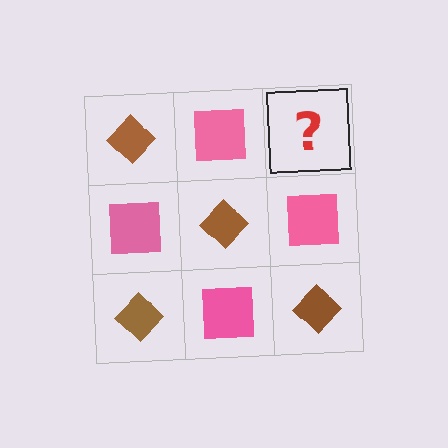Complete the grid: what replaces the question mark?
The question mark should be replaced with a brown diamond.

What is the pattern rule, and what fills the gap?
The rule is that it alternates brown diamond and pink square in a checkerboard pattern. The gap should be filled with a brown diamond.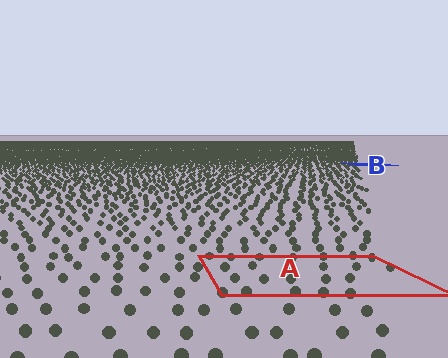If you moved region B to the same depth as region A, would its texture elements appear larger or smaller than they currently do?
They would appear larger. At a closer depth, the same texture elements are projected at a bigger on-screen size.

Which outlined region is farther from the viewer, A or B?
Region B is farther from the viewer — the texture elements inside it appear smaller and more densely packed.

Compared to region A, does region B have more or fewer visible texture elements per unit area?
Region B has more texture elements per unit area — they are packed more densely because it is farther away.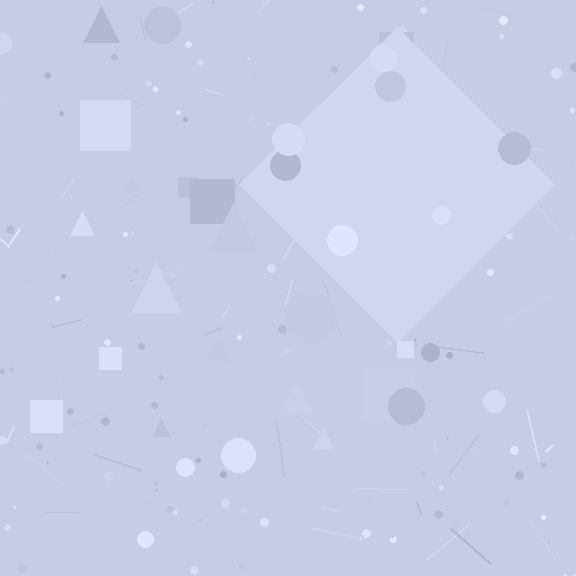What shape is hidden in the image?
A diamond is hidden in the image.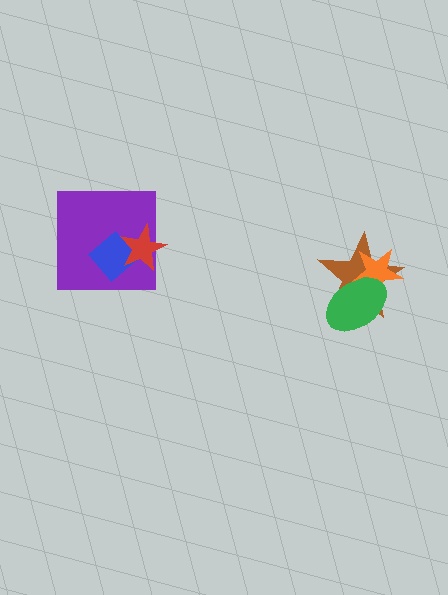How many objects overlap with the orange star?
2 objects overlap with the orange star.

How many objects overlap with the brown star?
2 objects overlap with the brown star.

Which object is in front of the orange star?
The green ellipse is in front of the orange star.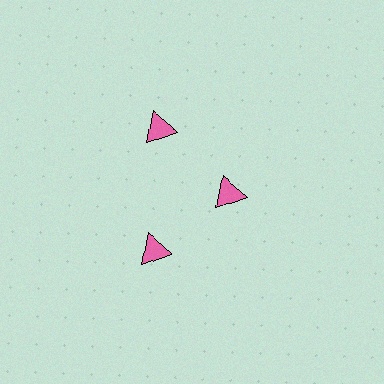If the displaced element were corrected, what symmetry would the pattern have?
It would have 3-fold rotational symmetry — the pattern would map onto itself every 120 degrees.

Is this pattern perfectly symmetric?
No. The 3 pink triangles are arranged in a ring, but one element near the 3 o'clock position is pulled inward toward the center, breaking the 3-fold rotational symmetry.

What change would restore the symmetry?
The symmetry would be restored by moving it outward, back onto the ring so that all 3 triangles sit at equal angles and equal distance from the center.